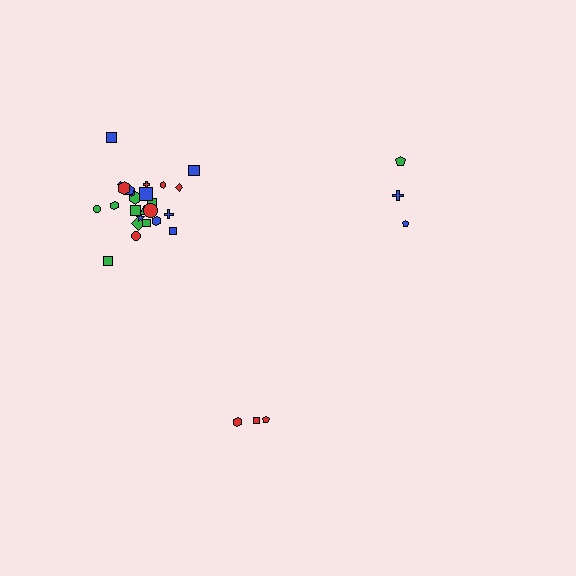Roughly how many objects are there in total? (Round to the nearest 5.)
Roughly 30 objects in total.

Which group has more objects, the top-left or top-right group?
The top-left group.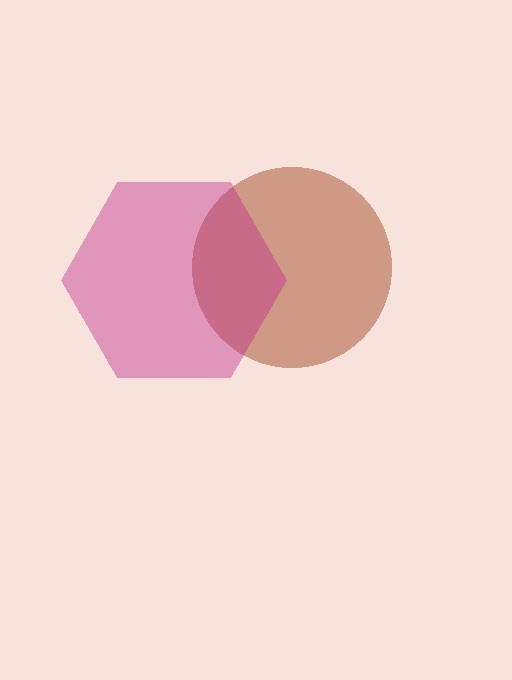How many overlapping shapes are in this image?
There are 2 overlapping shapes in the image.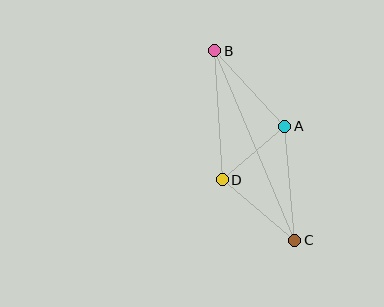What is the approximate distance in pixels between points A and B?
The distance between A and B is approximately 103 pixels.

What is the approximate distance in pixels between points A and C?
The distance between A and C is approximately 114 pixels.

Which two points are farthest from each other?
Points B and C are farthest from each other.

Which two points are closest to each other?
Points A and D are closest to each other.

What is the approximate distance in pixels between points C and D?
The distance between C and D is approximately 94 pixels.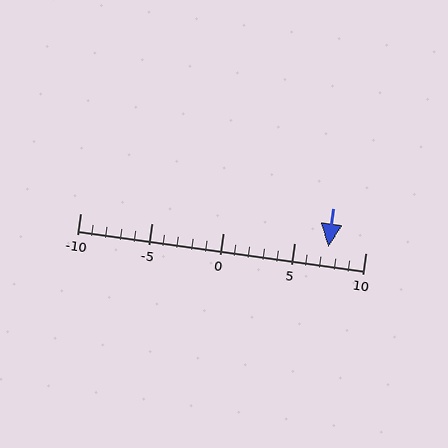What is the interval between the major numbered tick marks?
The major tick marks are spaced 5 units apart.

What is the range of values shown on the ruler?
The ruler shows values from -10 to 10.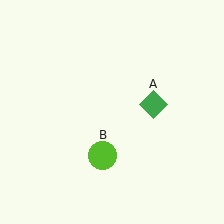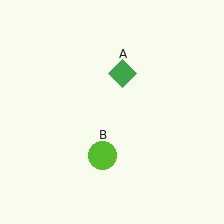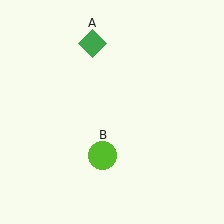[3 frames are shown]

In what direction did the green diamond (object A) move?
The green diamond (object A) moved up and to the left.